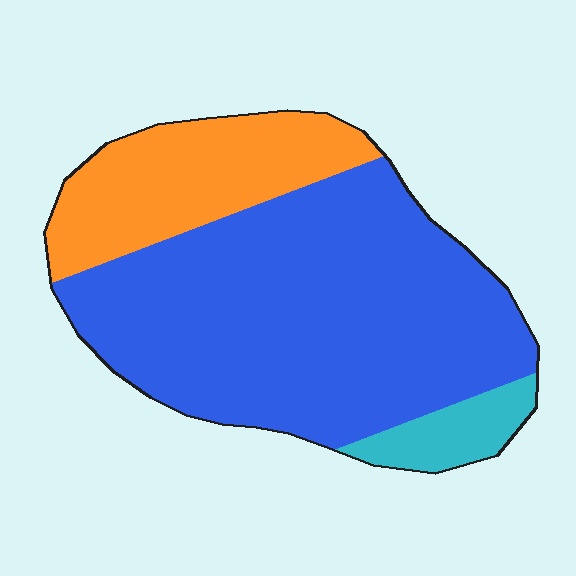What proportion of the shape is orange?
Orange covers 24% of the shape.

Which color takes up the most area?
Blue, at roughly 70%.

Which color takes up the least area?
Cyan, at roughly 10%.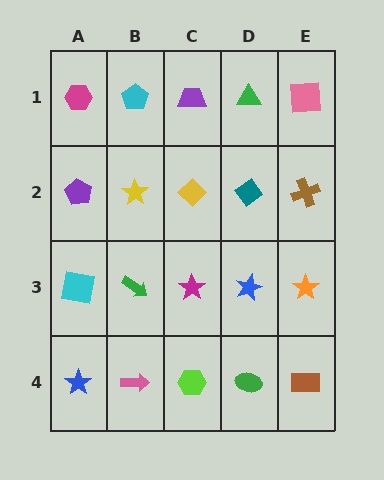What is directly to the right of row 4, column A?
A pink arrow.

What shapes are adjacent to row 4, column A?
A cyan square (row 3, column A), a pink arrow (row 4, column B).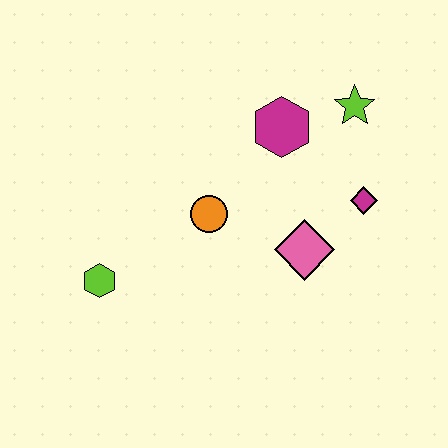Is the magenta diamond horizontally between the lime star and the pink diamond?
No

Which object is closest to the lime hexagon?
The orange circle is closest to the lime hexagon.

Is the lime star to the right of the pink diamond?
Yes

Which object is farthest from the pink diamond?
The lime hexagon is farthest from the pink diamond.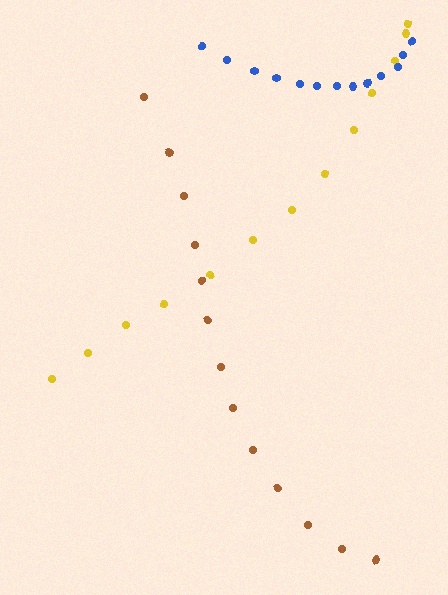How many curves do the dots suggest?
There are 3 distinct paths.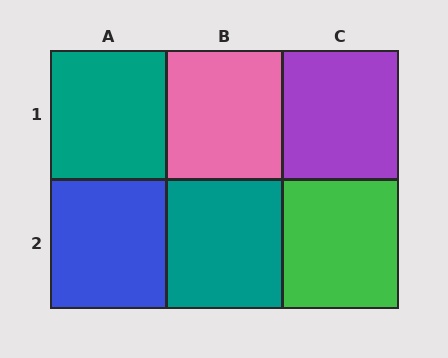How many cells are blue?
1 cell is blue.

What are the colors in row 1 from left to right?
Teal, pink, purple.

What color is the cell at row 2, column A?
Blue.